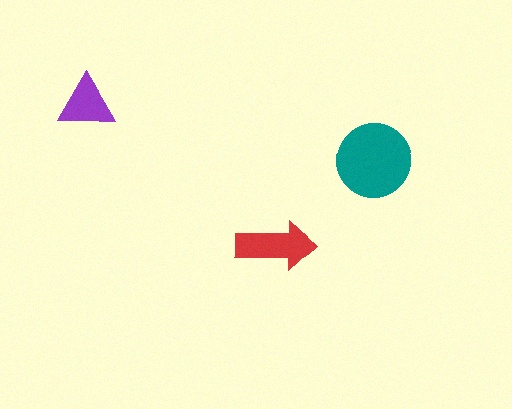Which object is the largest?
The teal circle.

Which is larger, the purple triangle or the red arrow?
The red arrow.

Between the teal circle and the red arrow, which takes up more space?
The teal circle.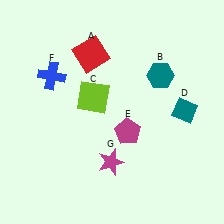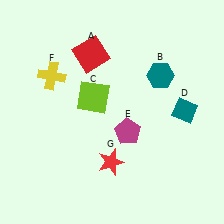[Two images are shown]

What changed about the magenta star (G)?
In Image 1, G is magenta. In Image 2, it changed to red.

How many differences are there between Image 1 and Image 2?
There are 2 differences between the two images.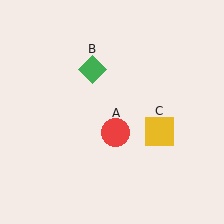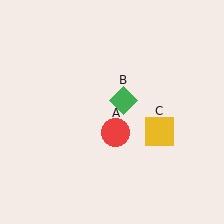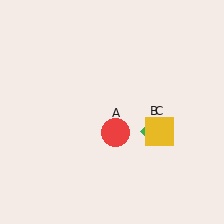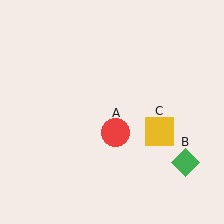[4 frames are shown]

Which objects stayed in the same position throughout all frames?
Red circle (object A) and yellow square (object C) remained stationary.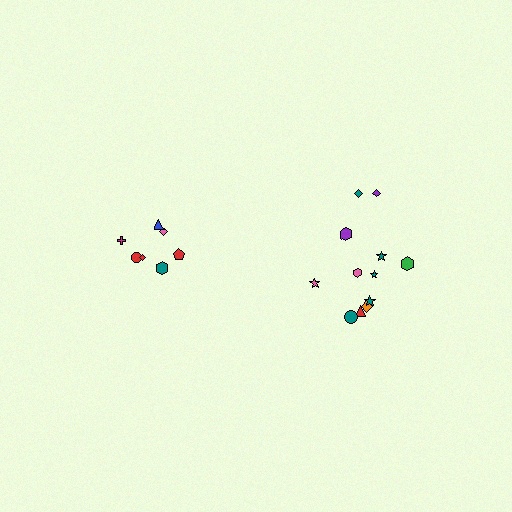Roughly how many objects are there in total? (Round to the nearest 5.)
Roughly 20 objects in total.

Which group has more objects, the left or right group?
The right group.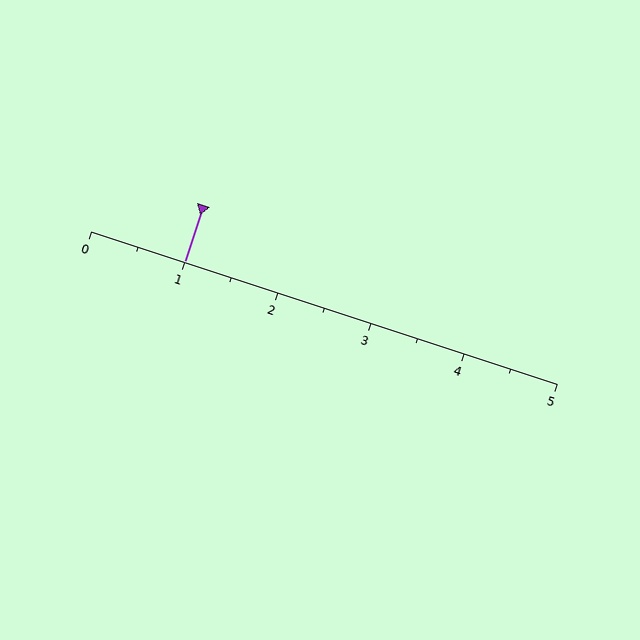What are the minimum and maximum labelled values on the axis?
The axis runs from 0 to 5.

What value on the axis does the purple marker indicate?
The marker indicates approximately 1.